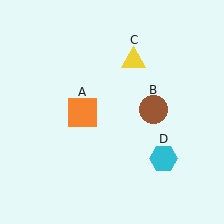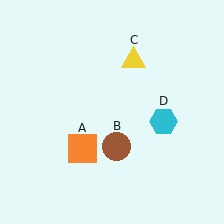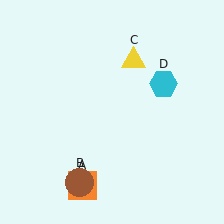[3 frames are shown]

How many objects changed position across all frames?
3 objects changed position: orange square (object A), brown circle (object B), cyan hexagon (object D).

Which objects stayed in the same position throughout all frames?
Yellow triangle (object C) remained stationary.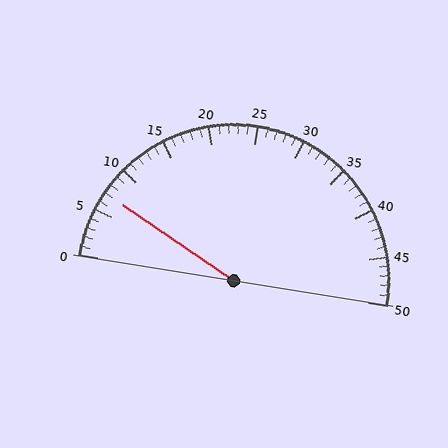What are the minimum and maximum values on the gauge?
The gauge ranges from 0 to 50.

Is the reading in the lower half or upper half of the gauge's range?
The reading is in the lower half of the range (0 to 50).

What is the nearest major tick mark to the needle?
The nearest major tick mark is 5.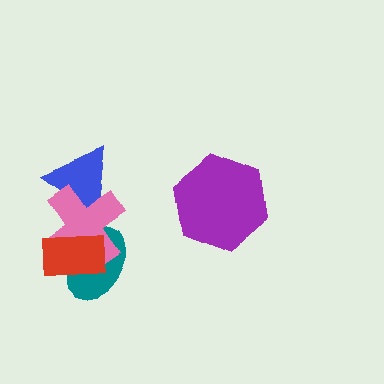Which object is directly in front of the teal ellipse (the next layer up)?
The pink cross is directly in front of the teal ellipse.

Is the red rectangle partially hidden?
No, no other shape covers it.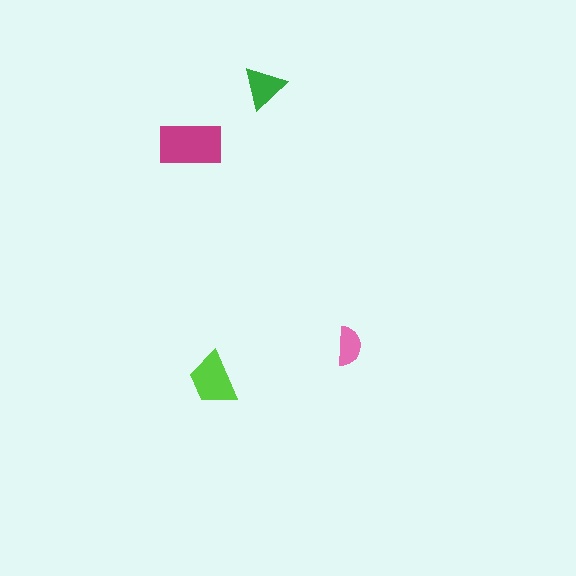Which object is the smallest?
The pink semicircle.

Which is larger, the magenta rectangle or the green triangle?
The magenta rectangle.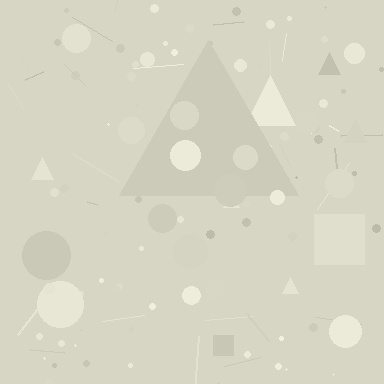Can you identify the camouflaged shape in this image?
The camouflaged shape is a triangle.